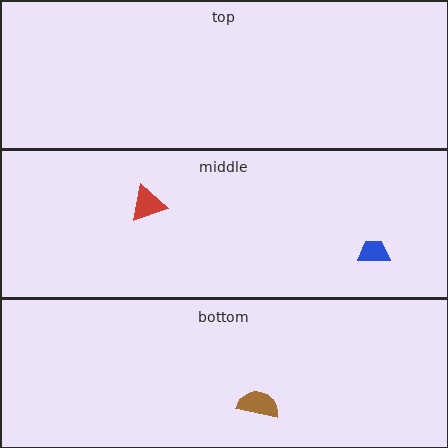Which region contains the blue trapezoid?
The middle region.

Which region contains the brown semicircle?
The bottom region.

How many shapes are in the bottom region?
1.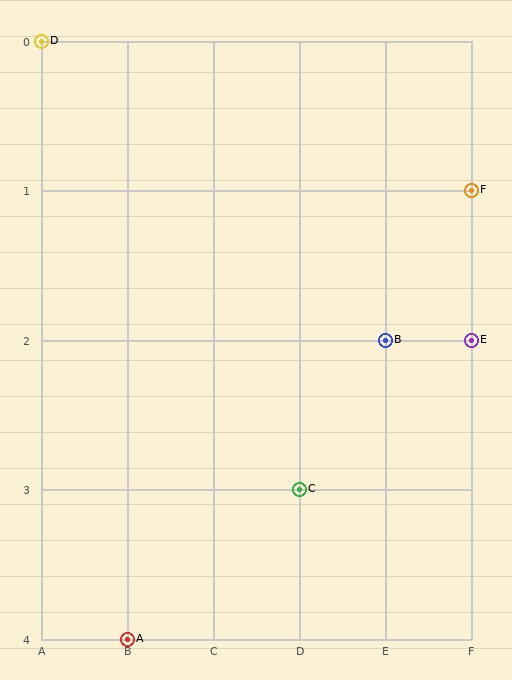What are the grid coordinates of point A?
Point A is at grid coordinates (B, 4).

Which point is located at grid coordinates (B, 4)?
Point A is at (B, 4).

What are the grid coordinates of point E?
Point E is at grid coordinates (F, 2).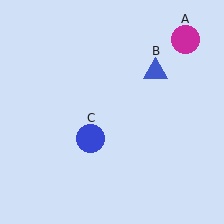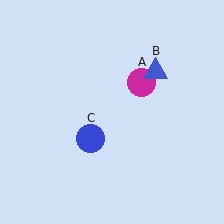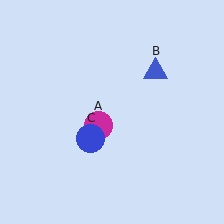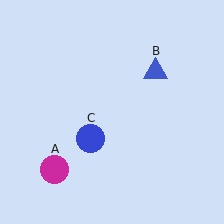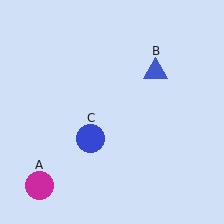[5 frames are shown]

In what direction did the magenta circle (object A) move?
The magenta circle (object A) moved down and to the left.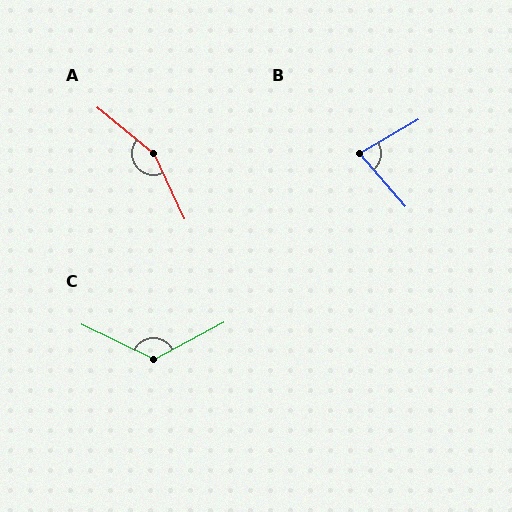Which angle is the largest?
A, at approximately 155 degrees.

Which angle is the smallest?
B, at approximately 79 degrees.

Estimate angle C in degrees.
Approximately 127 degrees.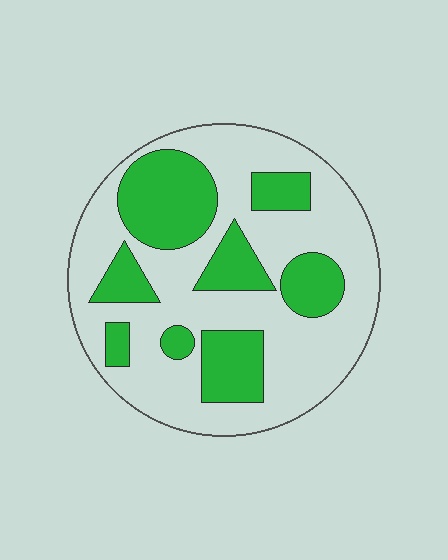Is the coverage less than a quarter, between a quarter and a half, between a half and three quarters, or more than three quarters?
Between a quarter and a half.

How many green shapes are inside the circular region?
8.